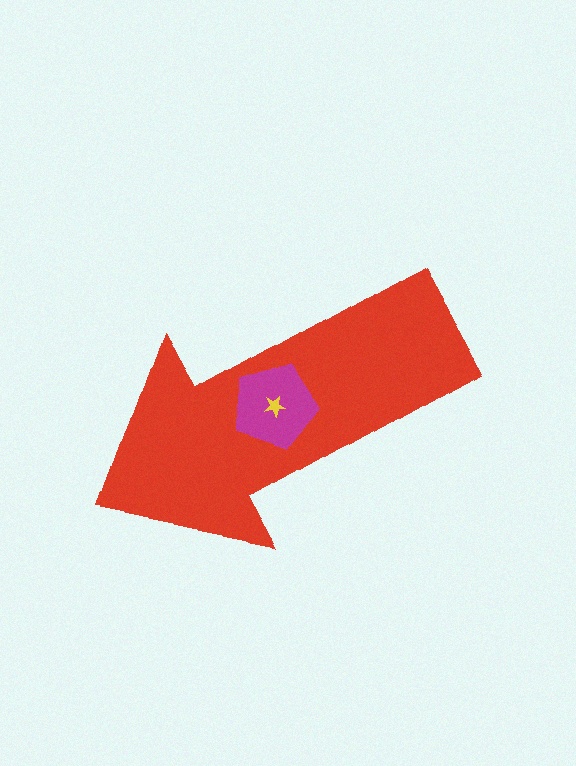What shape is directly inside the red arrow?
The magenta pentagon.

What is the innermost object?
The yellow star.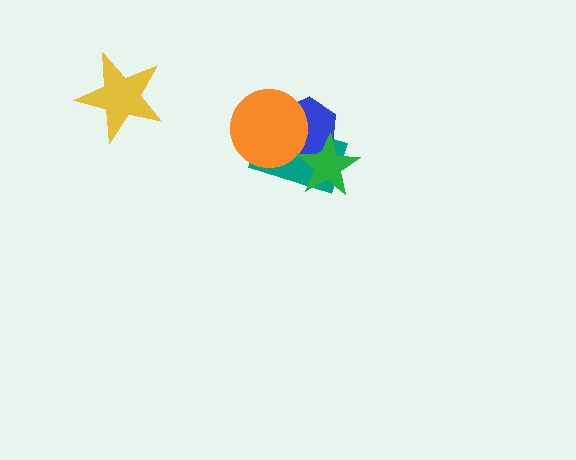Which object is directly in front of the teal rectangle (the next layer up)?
The blue hexagon is directly in front of the teal rectangle.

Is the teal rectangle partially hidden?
Yes, it is partially covered by another shape.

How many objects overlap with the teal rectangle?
3 objects overlap with the teal rectangle.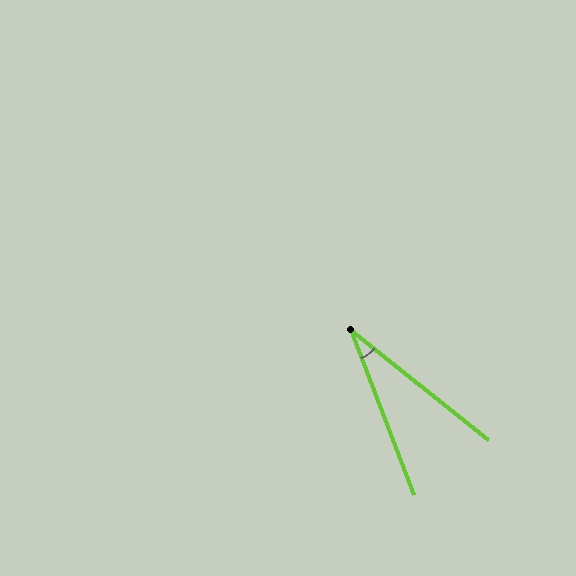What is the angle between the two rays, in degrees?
Approximately 31 degrees.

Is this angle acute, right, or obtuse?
It is acute.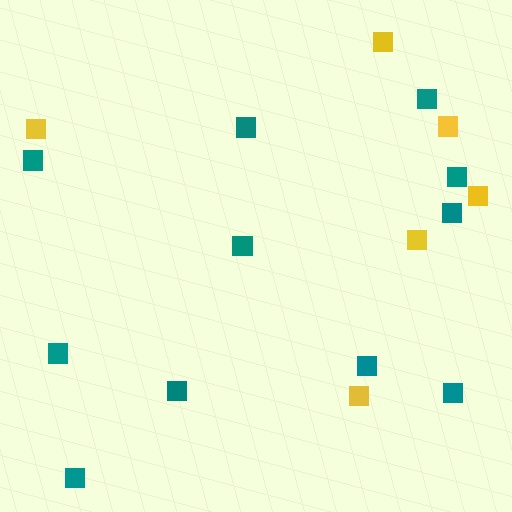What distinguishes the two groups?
There are 2 groups: one group of teal squares (11) and one group of yellow squares (6).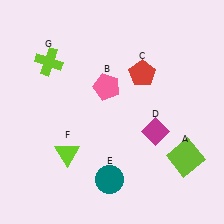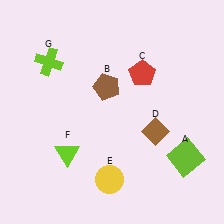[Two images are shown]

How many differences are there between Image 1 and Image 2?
There are 3 differences between the two images.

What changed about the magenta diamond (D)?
In Image 1, D is magenta. In Image 2, it changed to brown.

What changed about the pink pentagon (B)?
In Image 1, B is pink. In Image 2, it changed to brown.